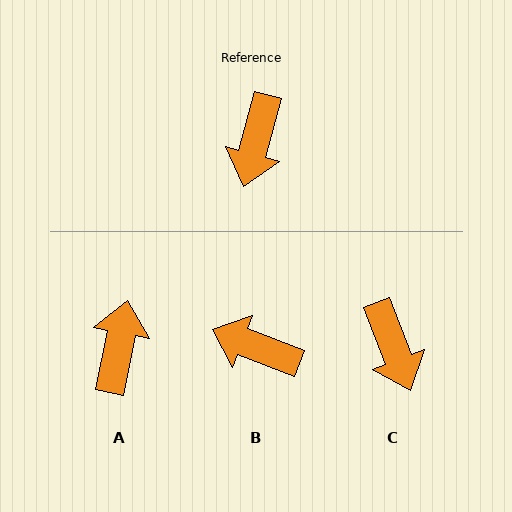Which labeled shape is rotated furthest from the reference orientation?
A, about 176 degrees away.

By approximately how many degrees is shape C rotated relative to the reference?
Approximately 36 degrees counter-clockwise.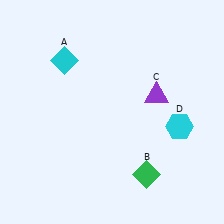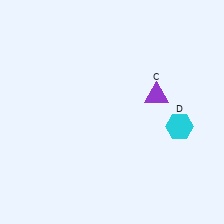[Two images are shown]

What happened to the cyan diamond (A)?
The cyan diamond (A) was removed in Image 2. It was in the top-left area of Image 1.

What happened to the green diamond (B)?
The green diamond (B) was removed in Image 2. It was in the bottom-right area of Image 1.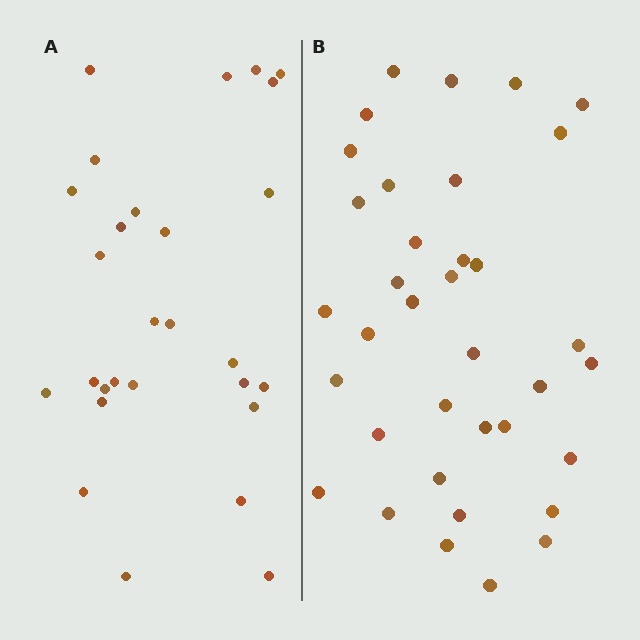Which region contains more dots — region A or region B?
Region B (the right region) has more dots.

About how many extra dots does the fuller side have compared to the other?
Region B has roughly 8 or so more dots than region A.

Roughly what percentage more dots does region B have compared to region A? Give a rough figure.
About 30% more.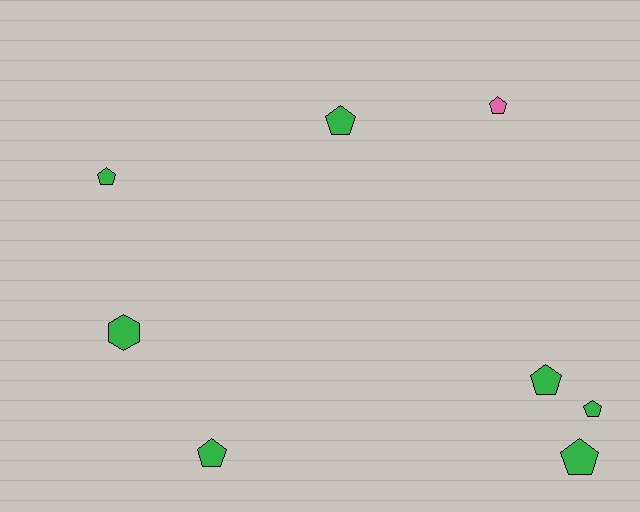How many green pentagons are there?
There are 6 green pentagons.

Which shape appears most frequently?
Pentagon, with 7 objects.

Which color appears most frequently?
Green, with 7 objects.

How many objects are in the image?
There are 8 objects.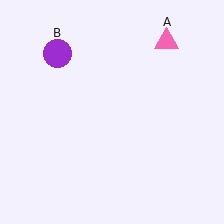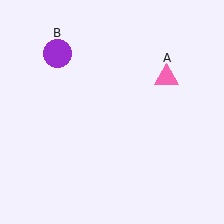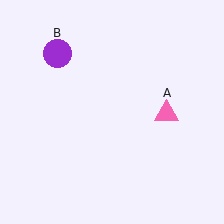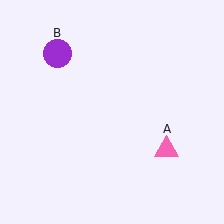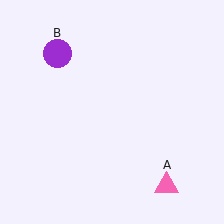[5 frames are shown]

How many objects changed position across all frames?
1 object changed position: pink triangle (object A).